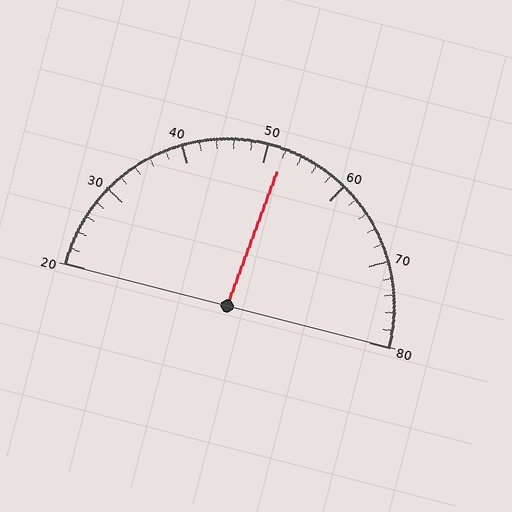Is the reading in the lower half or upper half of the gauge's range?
The reading is in the upper half of the range (20 to 80).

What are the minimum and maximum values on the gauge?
The gauge ranges from 20 to 80.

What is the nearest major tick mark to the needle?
The nearest major tick mark is 50.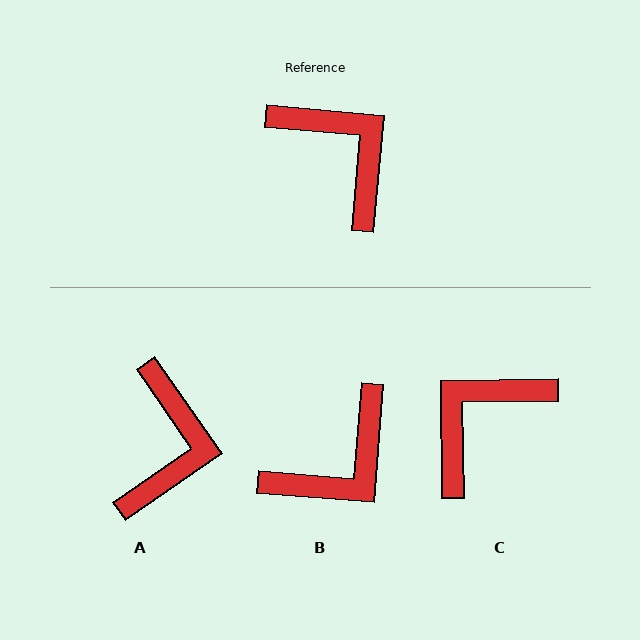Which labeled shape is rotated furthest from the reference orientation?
C, about 96 degrees away.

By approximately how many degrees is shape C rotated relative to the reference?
Approximately 96 degrees counter-clockwise.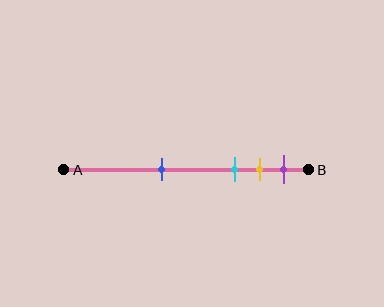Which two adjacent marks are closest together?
The yellow and purple marks are the closest adjacent pair.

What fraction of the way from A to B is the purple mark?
The purple mark is approximately 90% (0.9) of the way from A to B.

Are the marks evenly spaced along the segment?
No, the marks are not evenly spaced.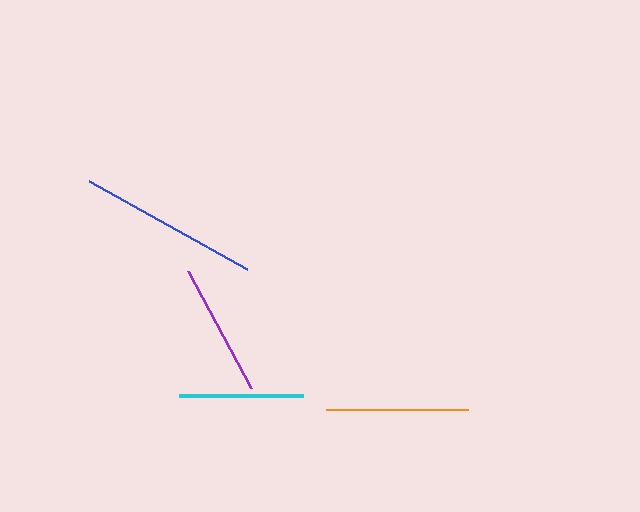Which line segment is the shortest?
The cyan line is the shortest at approximately 125 pixels.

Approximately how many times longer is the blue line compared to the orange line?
The blue line is approximately 1.3 times the length of the orange line.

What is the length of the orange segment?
The orange segment is approximately 141 pixels long.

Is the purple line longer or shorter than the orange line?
The orange line is longer than the purple line.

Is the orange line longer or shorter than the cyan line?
The orange line is longer than the cyan line.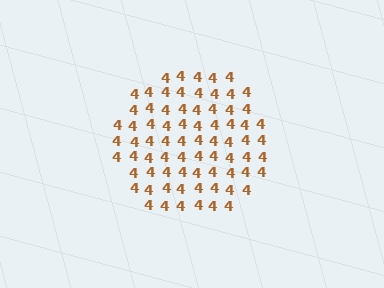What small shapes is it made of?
It is made of small digit 4's.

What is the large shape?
The large shape is a circle.